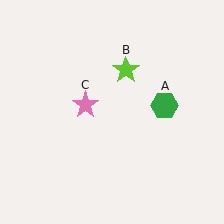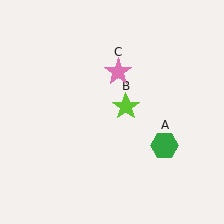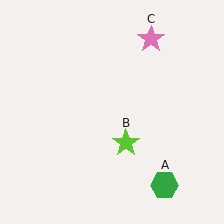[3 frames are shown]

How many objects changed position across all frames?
3 objects changed position: green hexagon (object A), lime star (object B), pink star (object C).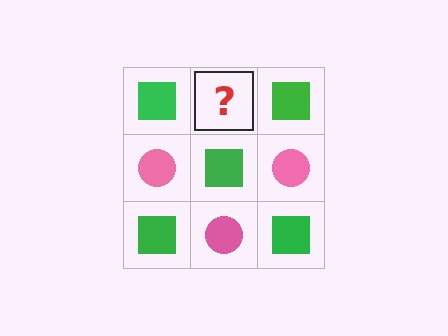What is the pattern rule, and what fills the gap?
The rule is that it alternates green square and pink circle in a checkerboard pattern. The gap should be filled with a pink circle.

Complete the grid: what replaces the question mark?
The question mark should be replaced with a pink circle.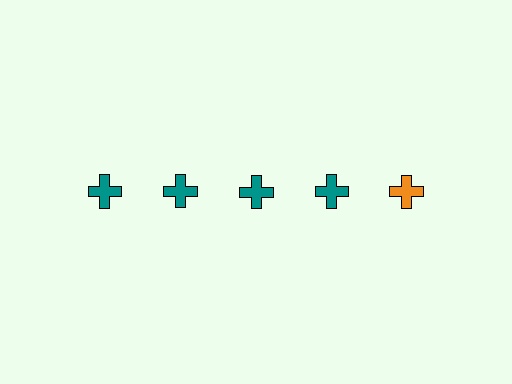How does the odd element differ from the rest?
It has a different color: orange instead of teal.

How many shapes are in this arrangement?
There are 5 shapes arranged in a grid pattern.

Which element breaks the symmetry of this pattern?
The orange cross in the top row, rightmost column breaks the symmetry. All other shapes are teal crosses.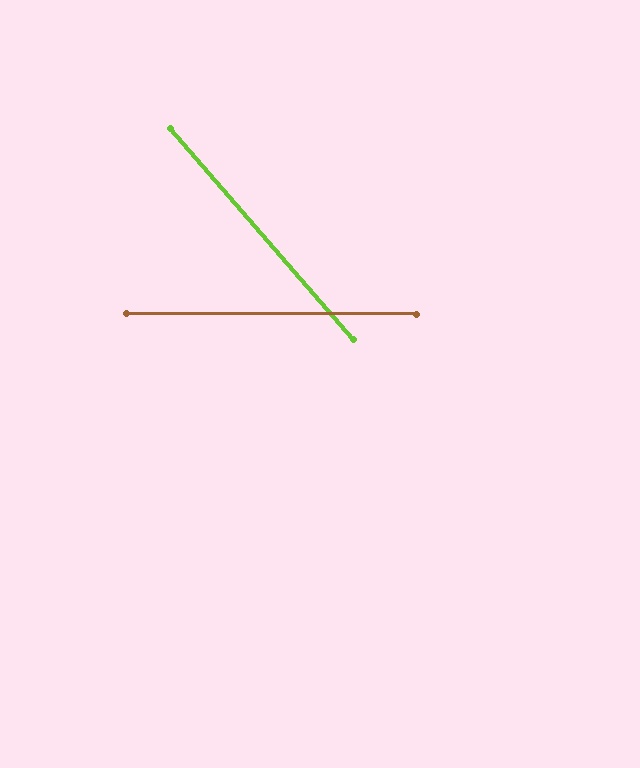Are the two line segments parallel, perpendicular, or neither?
Neither parallel nor perpendicular — they differ by about 49°.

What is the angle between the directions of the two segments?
Approximately 49 degrees.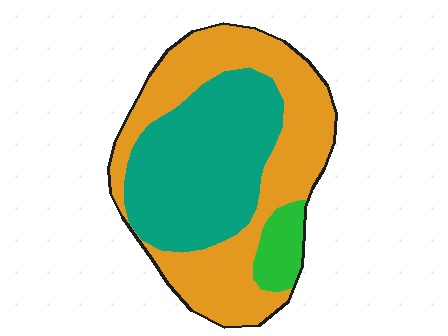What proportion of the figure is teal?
Teal takes up between a quarter and a half of the figure.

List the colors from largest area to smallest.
From largest to smallest: orange, teal, green.